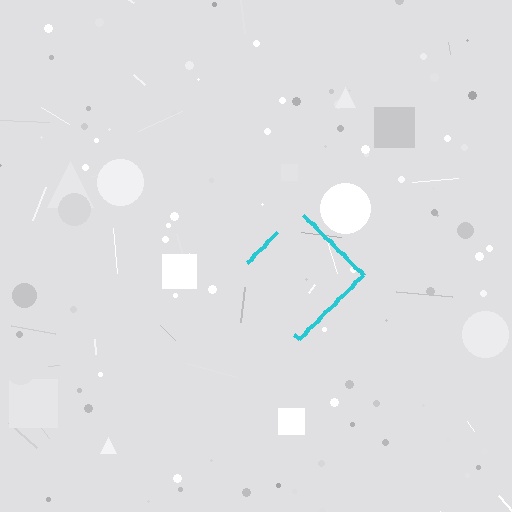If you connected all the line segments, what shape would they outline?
They would outline a diamond.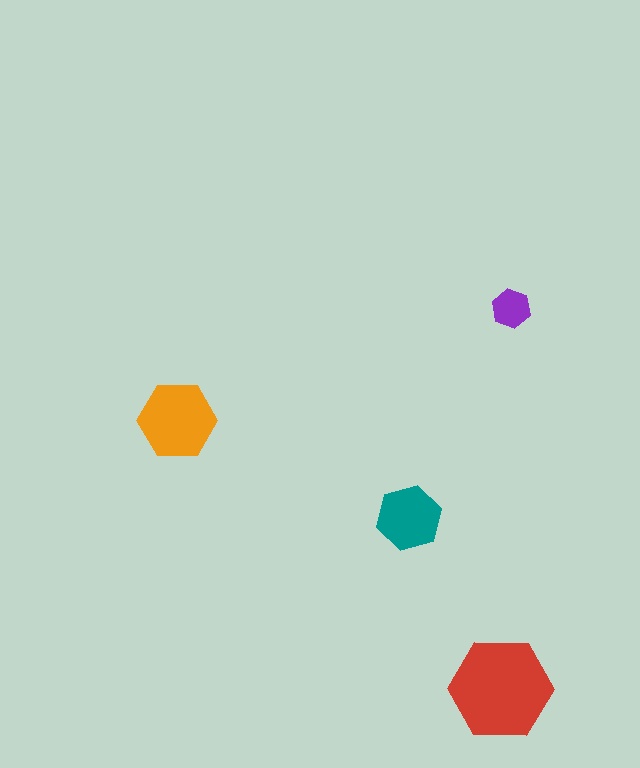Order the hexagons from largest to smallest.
the red one, the orange one, the teal one, the purple one.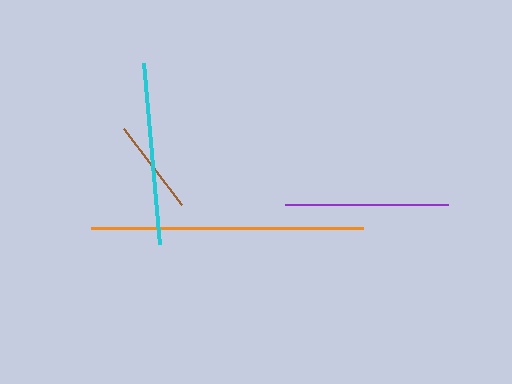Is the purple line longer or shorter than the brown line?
The purple line is longer than the brown line.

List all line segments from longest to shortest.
From longest to shortest: orange, cyan, purple, brown.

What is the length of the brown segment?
The brown segment is approximately 95 pixels long.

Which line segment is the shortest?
The brown line is the shortest at approximately 95 pixels.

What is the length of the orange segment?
The orange segment is approximately 271 pixels long.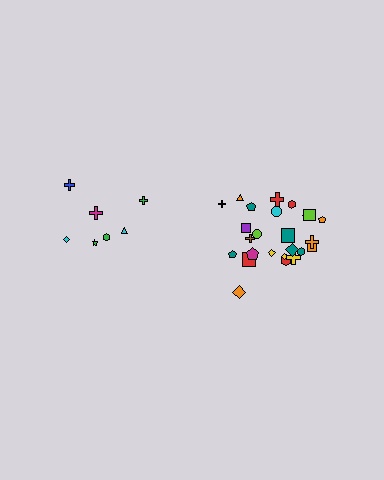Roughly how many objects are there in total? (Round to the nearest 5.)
Roughly 30 objects in total.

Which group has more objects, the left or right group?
The right group.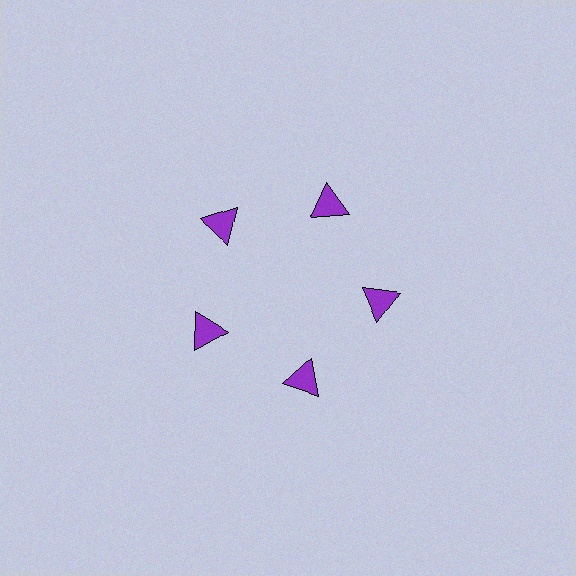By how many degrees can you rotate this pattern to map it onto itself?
The pattern maps onto itself every 72 degrees of rotation.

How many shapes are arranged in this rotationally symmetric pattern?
There are 5 shapes, arranged in 5 groups of 1.